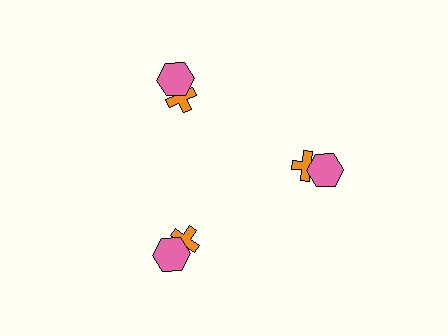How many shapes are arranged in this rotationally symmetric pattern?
There are 6 shapes, arranged in 3 groups of 2.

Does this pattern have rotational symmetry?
Yes, this pattern has 3-fold rotational symmetry. It looks the same after rotating 120 degrees around the center.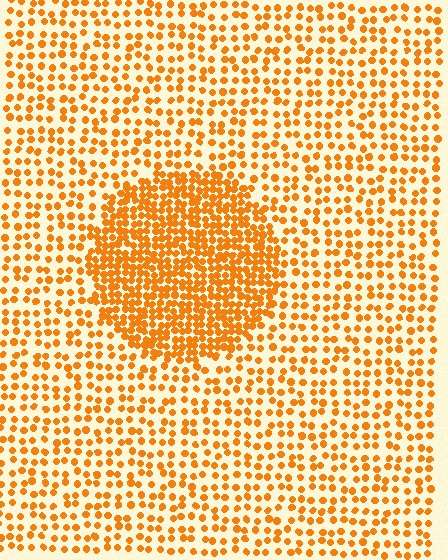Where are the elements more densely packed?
The elements are more densely packed inside the circle boundary.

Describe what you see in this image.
The image contains small orange elements arranged at two different densities. A circle-shaped region is visible where the elements are more densely packed than the surrounding area.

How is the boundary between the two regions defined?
The boundary is defined by a change in element density (approximately 2.2x ratio). All elements are the same color, size, and shape.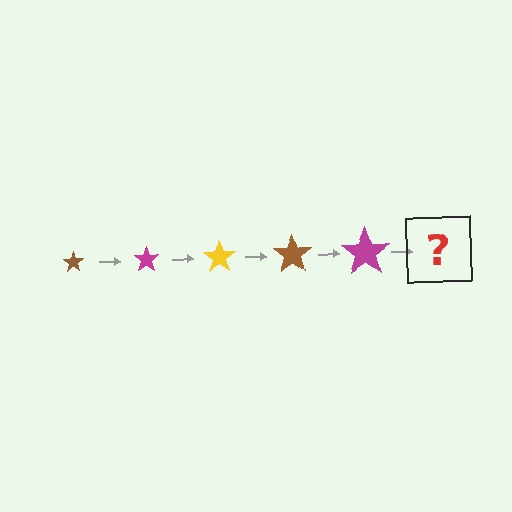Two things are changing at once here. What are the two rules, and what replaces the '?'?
The two rules are that the star grows larger each step and the color cycles through brown, magenta, and yellow. The '?' should be a yellow star, larger than the previous one.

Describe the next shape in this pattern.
It should be a yellow star, larger than the previous one.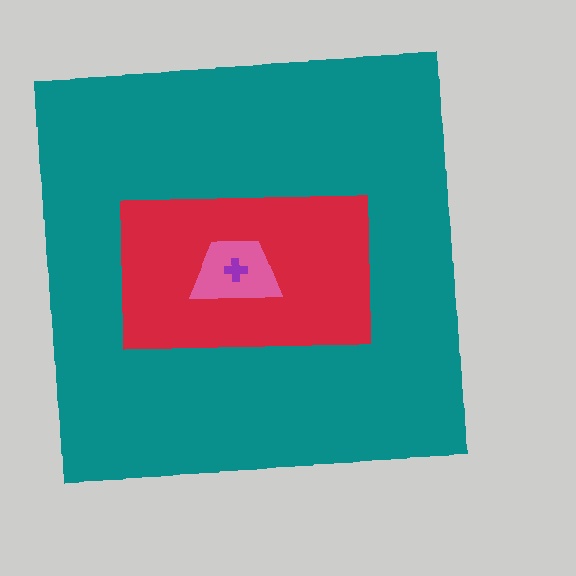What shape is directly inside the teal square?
The red rectangle.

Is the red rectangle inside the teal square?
Yes.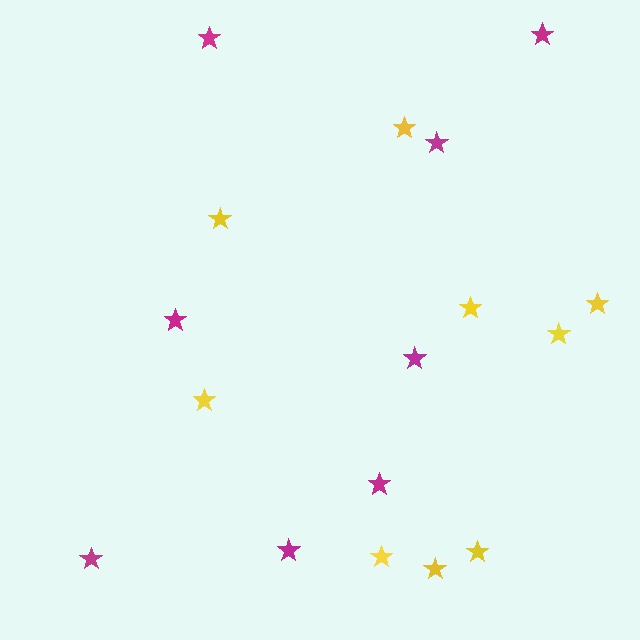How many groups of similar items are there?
There are 2 groups: one group of yellow stars (9) and one group of magenta stars (8).